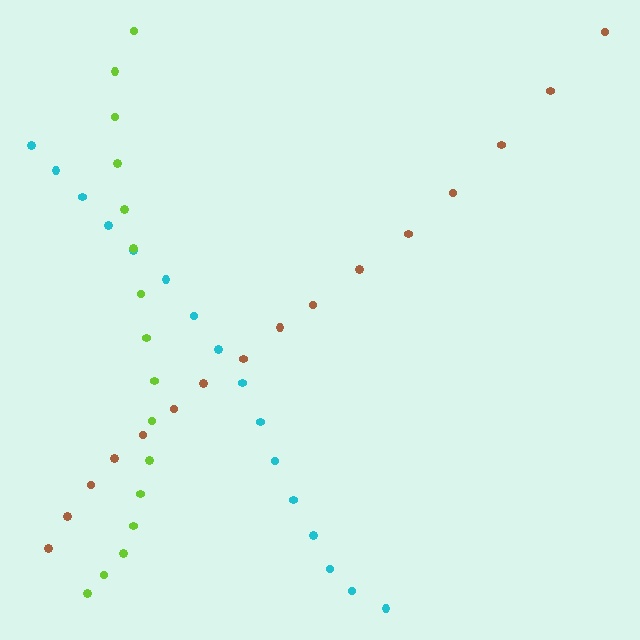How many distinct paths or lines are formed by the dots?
There are 3 distinct paths.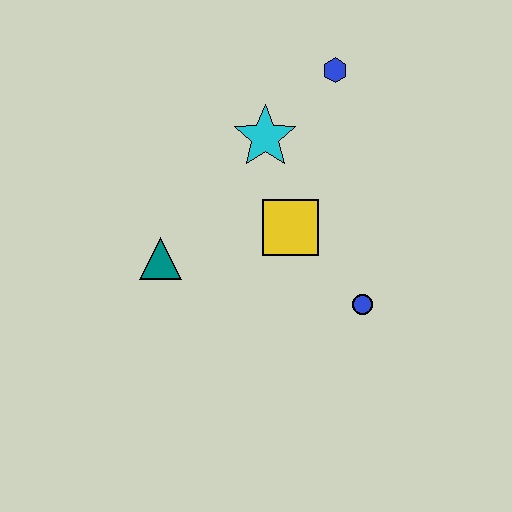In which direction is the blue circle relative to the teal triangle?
The blue circle is to the right of the teal triangle.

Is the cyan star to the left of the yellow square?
Yes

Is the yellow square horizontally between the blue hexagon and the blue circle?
No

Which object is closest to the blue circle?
The yellow square is closest to the blue circle.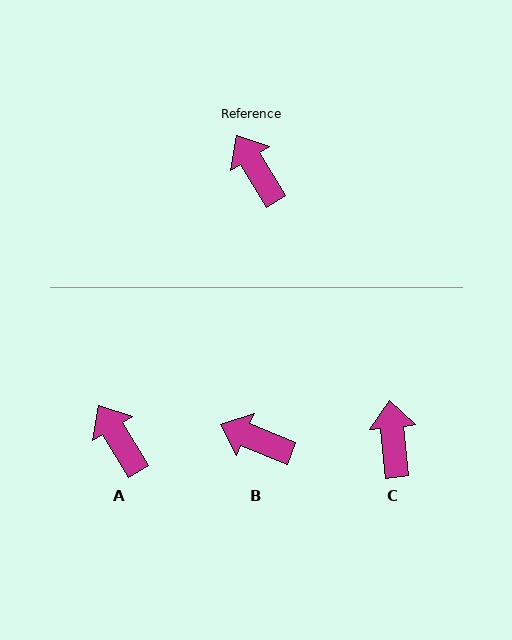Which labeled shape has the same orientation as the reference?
A.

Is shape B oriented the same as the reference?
No, it is off by about 36 degrees.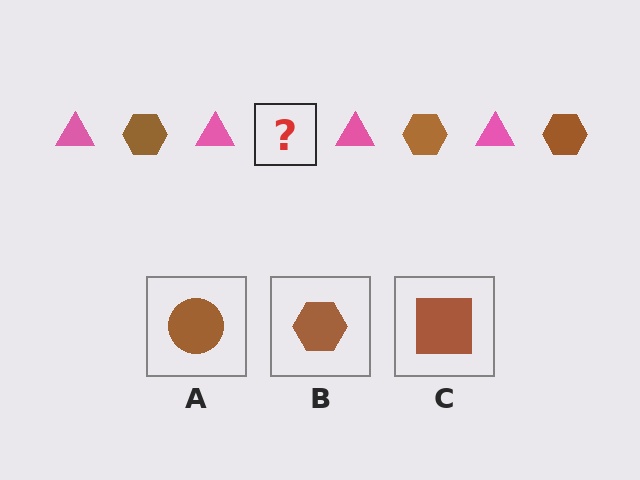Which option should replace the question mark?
Option B.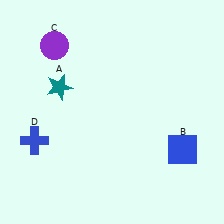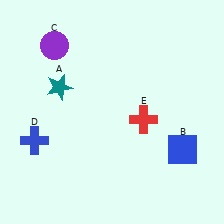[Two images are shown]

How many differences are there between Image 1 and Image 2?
There is 1 difference between the two images.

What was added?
A red cross (E) was added in Image 2.